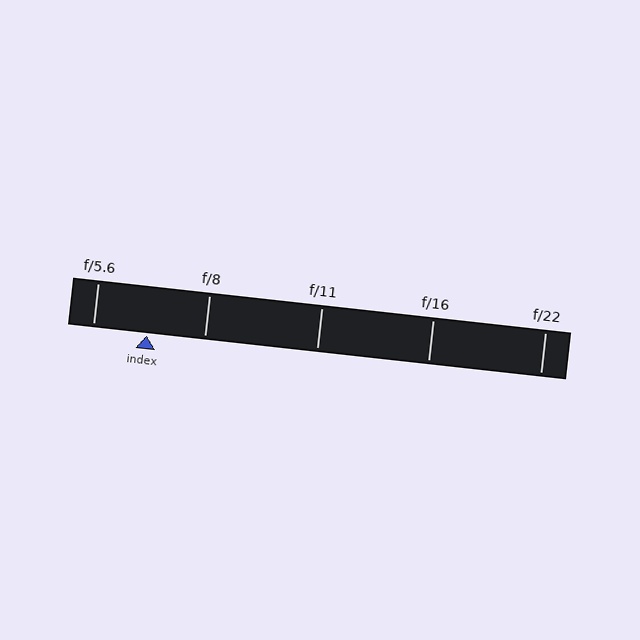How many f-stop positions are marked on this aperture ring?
There are 5 f-stop positions marked.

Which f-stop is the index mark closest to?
The index mark is closest to f/5.6.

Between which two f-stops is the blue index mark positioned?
The index mark is between f/5.6 and f/8.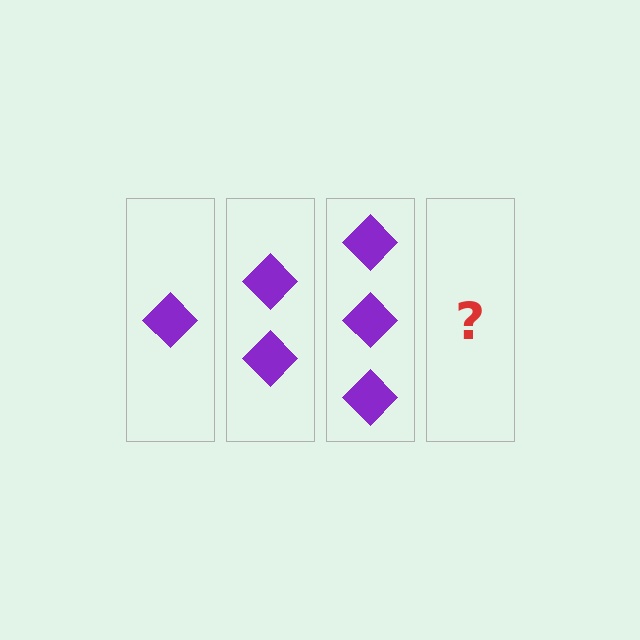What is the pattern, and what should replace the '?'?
The pattern is that each step adds one more diamond. The '?' should be 4 diamonds.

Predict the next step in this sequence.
The next step is 4 diamonds.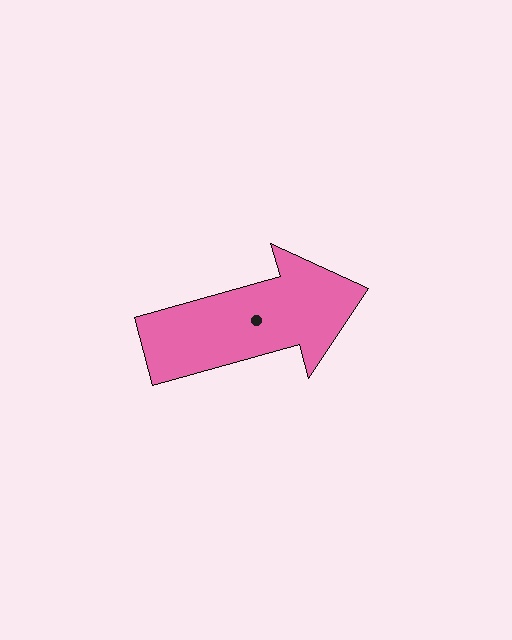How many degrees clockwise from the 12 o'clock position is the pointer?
Approximately 74 degrees.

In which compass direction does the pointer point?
East.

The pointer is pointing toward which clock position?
Roughly 2 o'clock.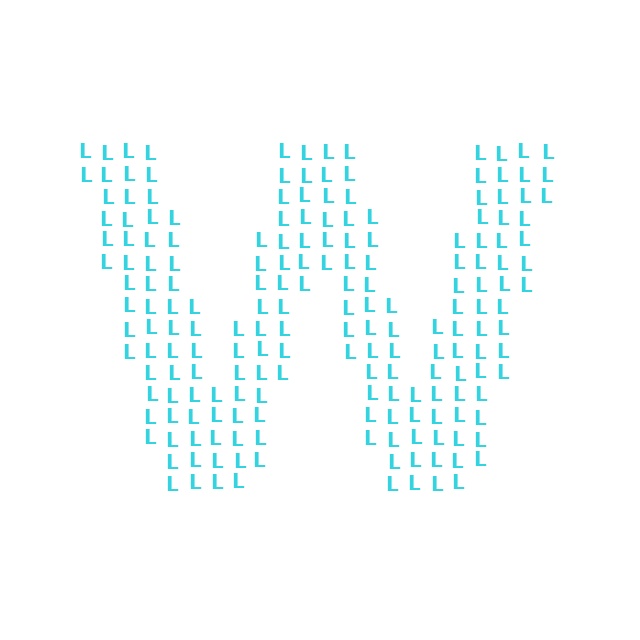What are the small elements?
The small elements are letter L's.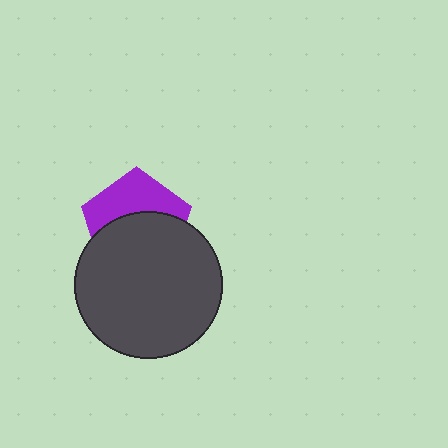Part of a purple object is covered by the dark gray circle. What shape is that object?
It is a pentagon.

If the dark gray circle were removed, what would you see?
You would see the complete purple pentagon.